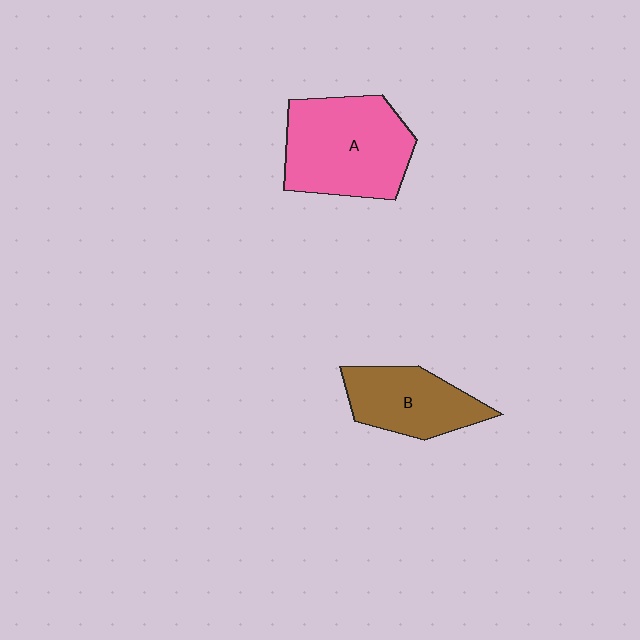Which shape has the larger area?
Shape A (pink).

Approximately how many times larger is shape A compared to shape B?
Approximately 1.5 times.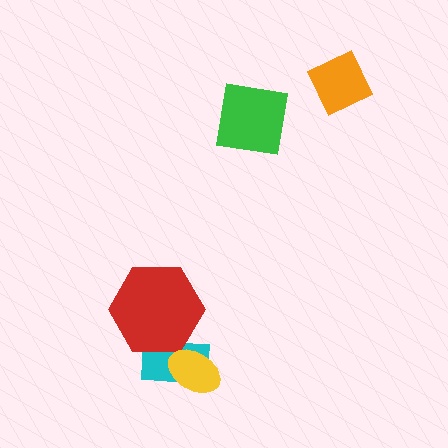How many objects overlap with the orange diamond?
0 objects overlap with the orange diamond.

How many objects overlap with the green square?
0 objects overlap with the green square.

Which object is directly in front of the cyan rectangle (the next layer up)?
The red hexagon is directly in front of the cyan rectangle.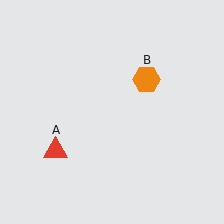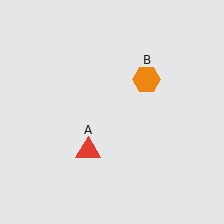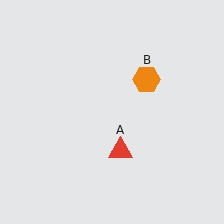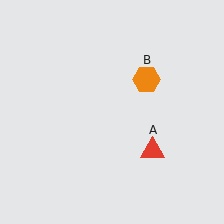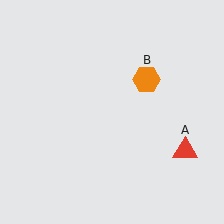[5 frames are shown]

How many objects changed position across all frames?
1 object changed position: red triangle (object A).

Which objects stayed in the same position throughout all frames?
Orange hexagon (object B) remained stationary.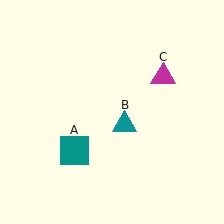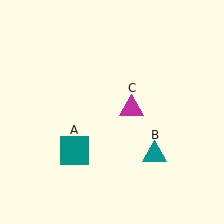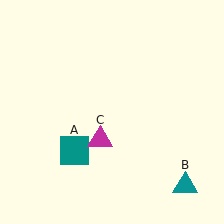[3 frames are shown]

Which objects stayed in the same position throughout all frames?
Teal square (object A) remained stationary.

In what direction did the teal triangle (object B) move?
The teal triangle (object B) moved down and to the right.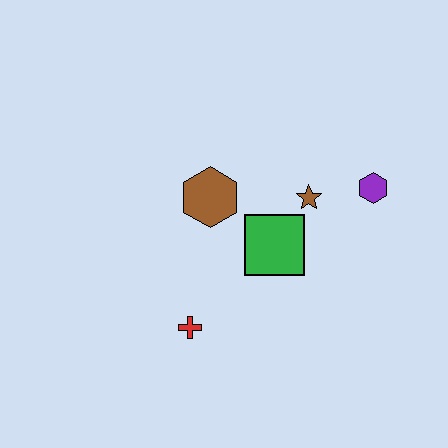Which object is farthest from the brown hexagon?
The purple hexagon is farthest from the brown hexagon.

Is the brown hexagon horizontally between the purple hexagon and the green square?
No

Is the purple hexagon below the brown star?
No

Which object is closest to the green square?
The brown star is closest to the green square.